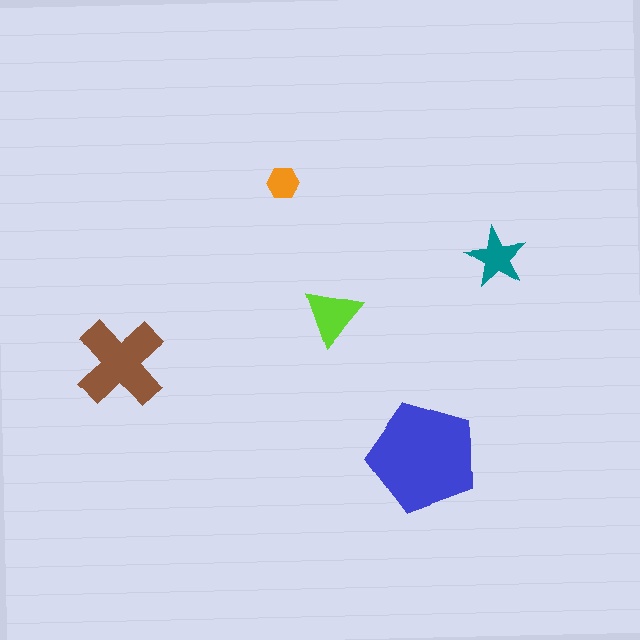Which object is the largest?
The blue pentagon.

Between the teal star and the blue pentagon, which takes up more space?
The blue pentagon.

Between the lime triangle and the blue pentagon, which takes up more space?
The blue pentagon.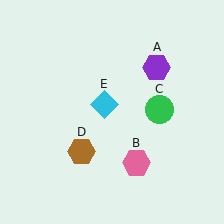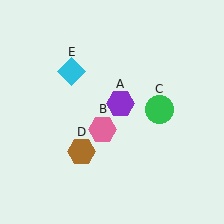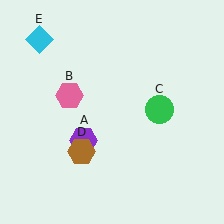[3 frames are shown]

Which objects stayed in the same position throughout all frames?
Green circle (object C) and brown hexagon (object D) remained stationary.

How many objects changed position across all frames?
3 objects changed position: purple hexagon (object A), pink hexagon (object B), cyan diamond (object E).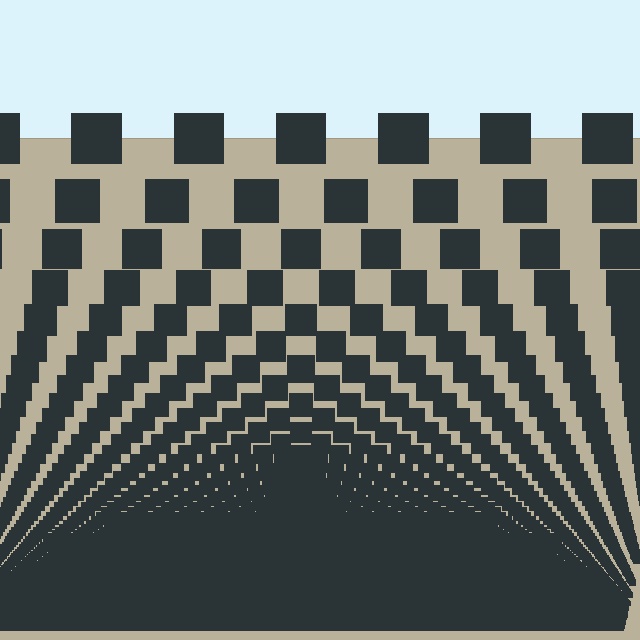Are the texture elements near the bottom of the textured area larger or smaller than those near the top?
Smaller. The gradient is inverted — elements near the bottom are smaller and denser.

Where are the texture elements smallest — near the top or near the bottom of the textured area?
Near the bottom.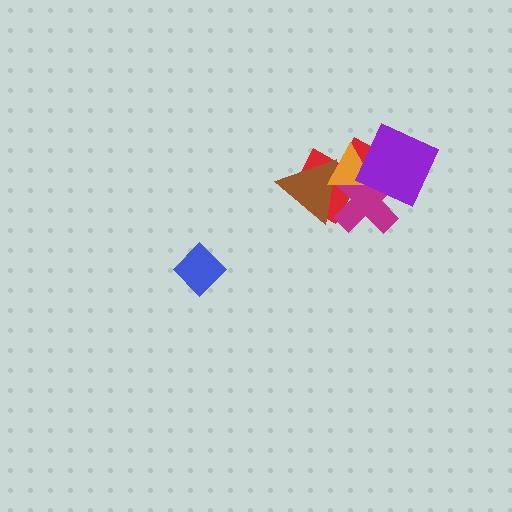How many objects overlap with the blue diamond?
0 objects overlap with the blue diamond.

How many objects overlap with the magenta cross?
4 objects overlap with the magenta cross.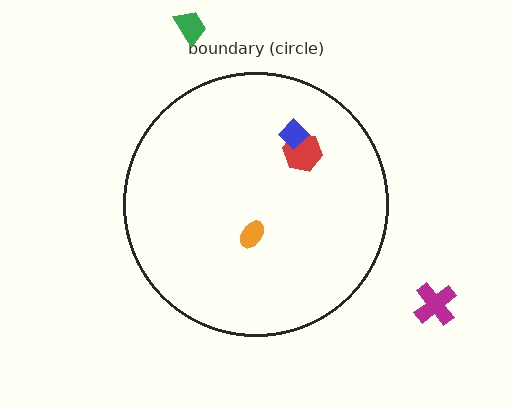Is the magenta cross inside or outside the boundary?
Outside.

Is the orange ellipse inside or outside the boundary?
Inside.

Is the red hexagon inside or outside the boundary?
Inside.